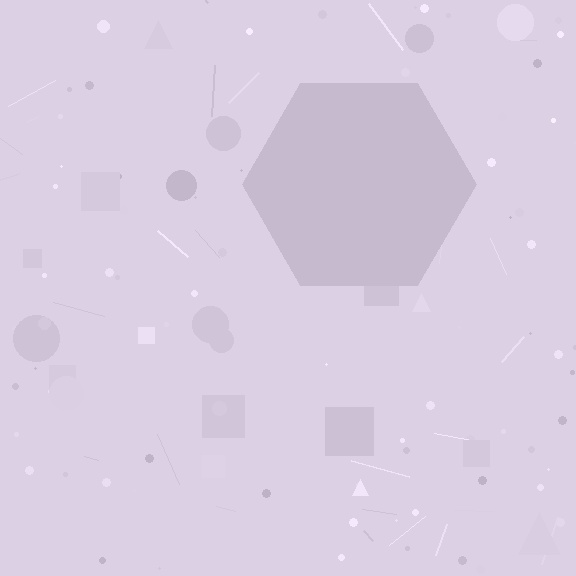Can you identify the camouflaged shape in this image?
The camouflaged shape is a hexagon.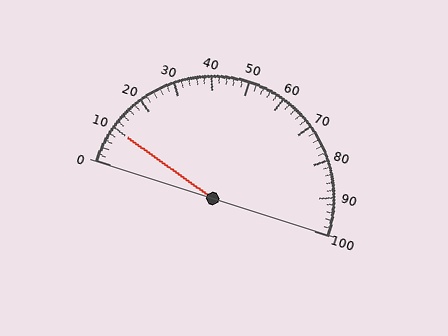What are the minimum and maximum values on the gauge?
The gauge ranges from 0 to 100.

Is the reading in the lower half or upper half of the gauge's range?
The reading is in the lower half of the range (0 to 100).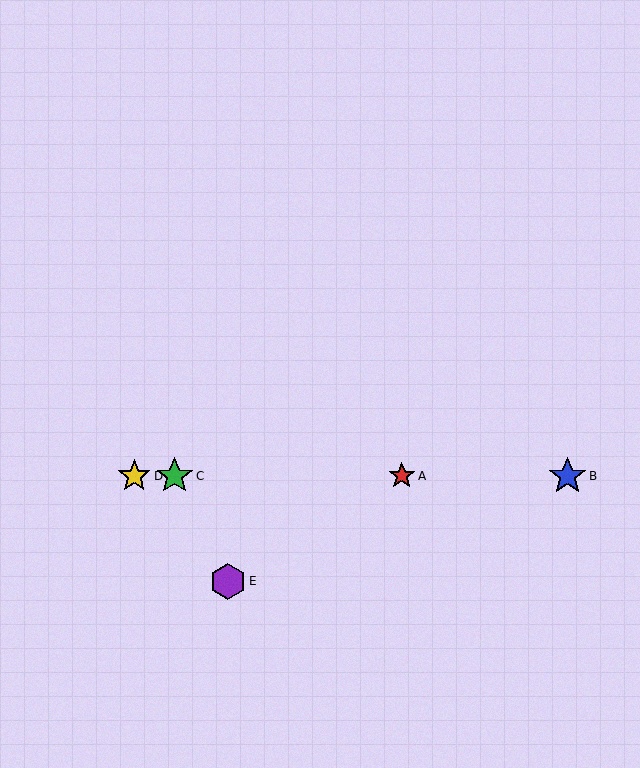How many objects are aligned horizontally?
4 objects (A, B, C, D) are aligned horizontally.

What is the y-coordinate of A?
Object A is at y≈476.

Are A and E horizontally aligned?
No, A is at y≈476 and E is at y≈581.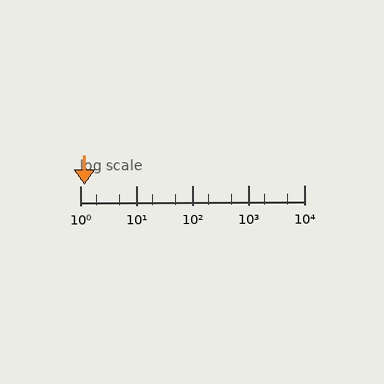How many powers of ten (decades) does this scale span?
The scale spans 4 decades, from 1 to 10000.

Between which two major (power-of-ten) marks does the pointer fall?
The pointer is between 1 and 10.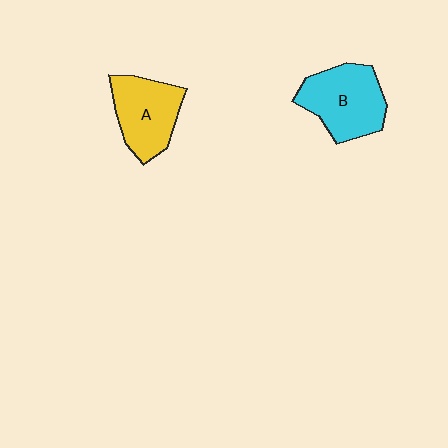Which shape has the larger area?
Shape B (cyan).